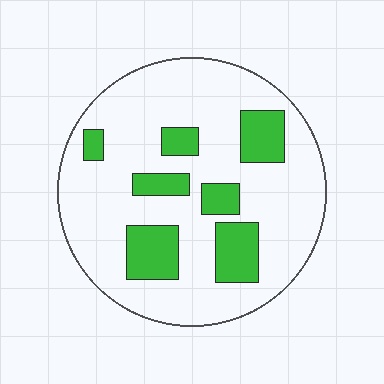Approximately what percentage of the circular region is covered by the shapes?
Approximately 20%.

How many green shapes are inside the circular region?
7.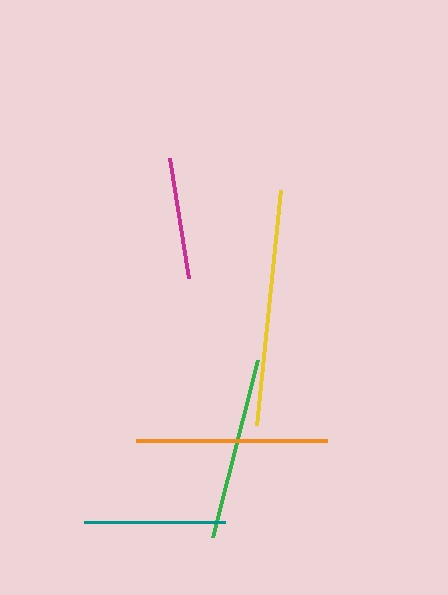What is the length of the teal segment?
The teal segment is approximately 141 pixels long.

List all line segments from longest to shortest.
From longest to shortest: yellow, orange, green, teal, magenta.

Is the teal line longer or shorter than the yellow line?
The yellow line is longer than the teal line.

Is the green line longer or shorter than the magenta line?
The green line is longer than the magenta line.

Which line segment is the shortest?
The magenta line is the shortest at approximately 121 pixels.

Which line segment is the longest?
The yellow line is the longest at approximately 237 pixels.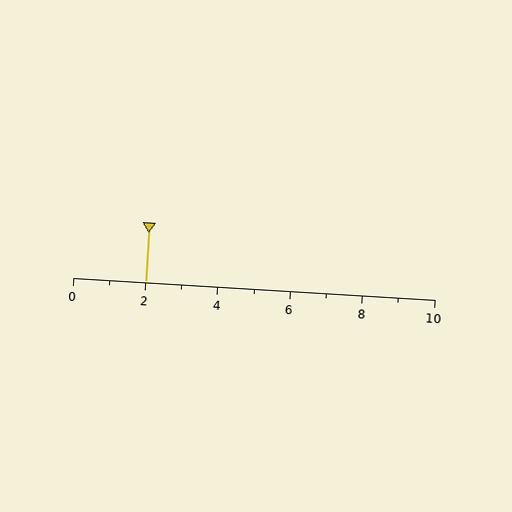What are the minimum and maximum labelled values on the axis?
The axis runs from 0 to 10.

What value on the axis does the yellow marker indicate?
The marker indicates approximately 2.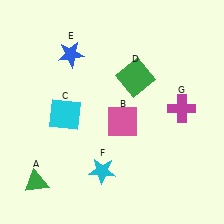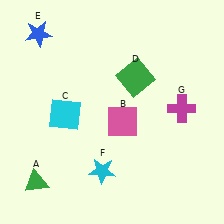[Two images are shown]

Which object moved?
The blue star (E) moved left.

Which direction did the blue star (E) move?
The blue star (E) moved left.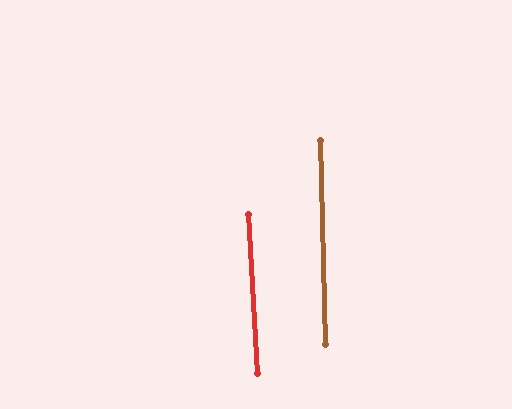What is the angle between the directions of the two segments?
Approximately 2 degrees.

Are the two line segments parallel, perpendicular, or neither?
Parallel — their directions differ by only 2.0°.